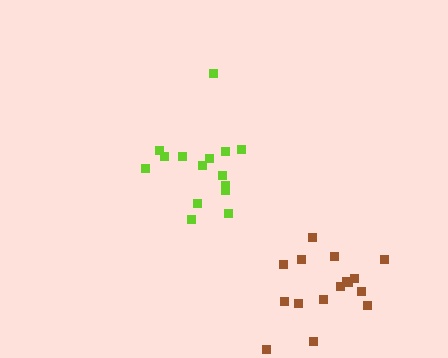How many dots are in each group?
Group 1: 15 dots, Group 2: 16 dots (31 total).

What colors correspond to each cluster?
The clusters are colored: lime, brown.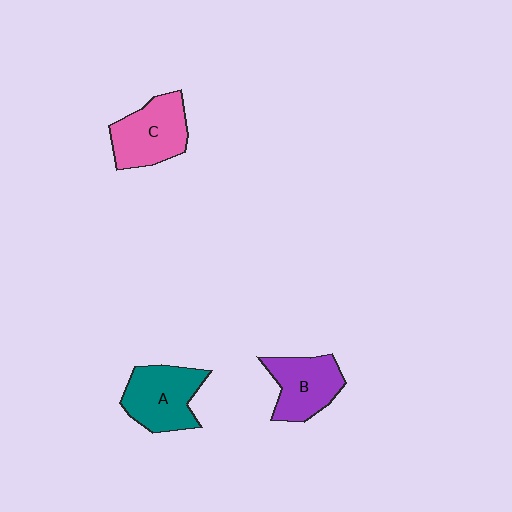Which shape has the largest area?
Shape A (teal).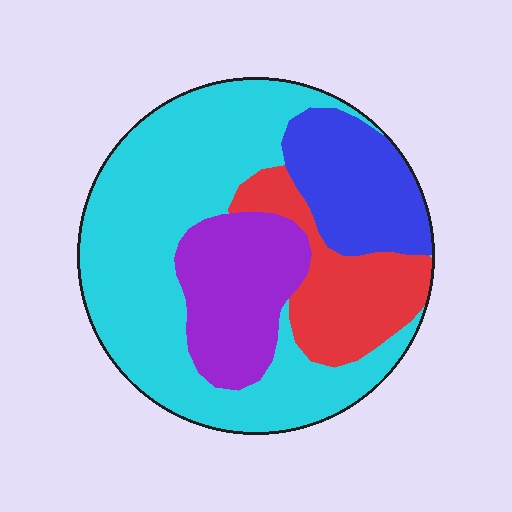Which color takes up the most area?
Cyan, at roughly 50%.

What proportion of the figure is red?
Red takes up about one sixth (1/6) of the figure.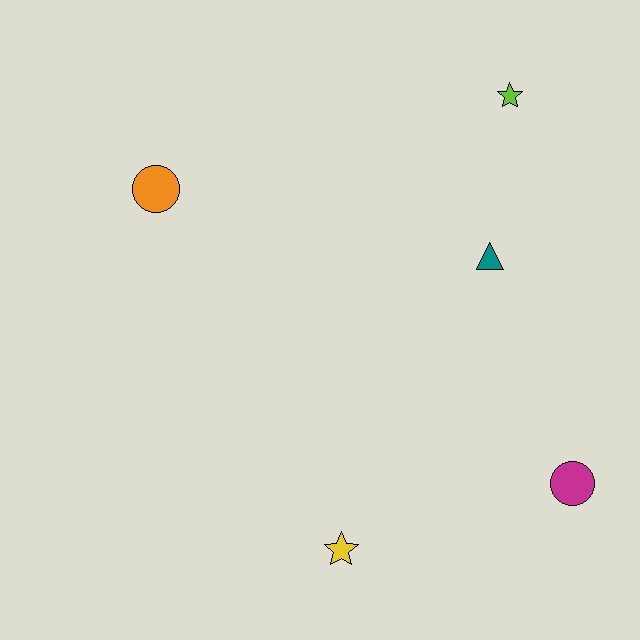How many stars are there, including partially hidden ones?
There are 2 stars.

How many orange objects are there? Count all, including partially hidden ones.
There is 1 orange object.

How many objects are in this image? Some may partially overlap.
There are 5 objects.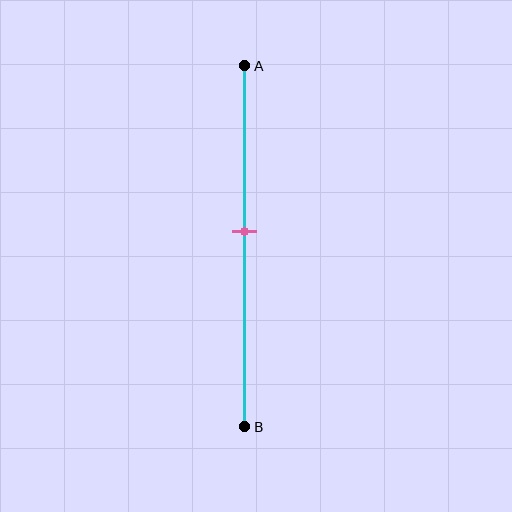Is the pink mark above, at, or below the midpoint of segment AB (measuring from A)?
The pink mark is above the midpoint of segment AB.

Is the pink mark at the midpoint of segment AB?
No, the mark is at about 45% from A, not at the 50% midpoint.